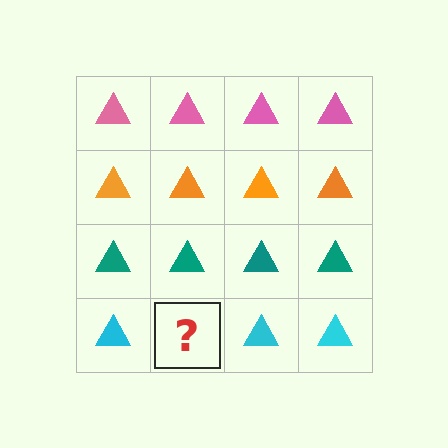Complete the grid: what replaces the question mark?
The question mark should be replaced with a cyan triangle.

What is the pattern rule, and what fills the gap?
The rule is that each row has a consistent color. The gap should be filled with a cyan triangle.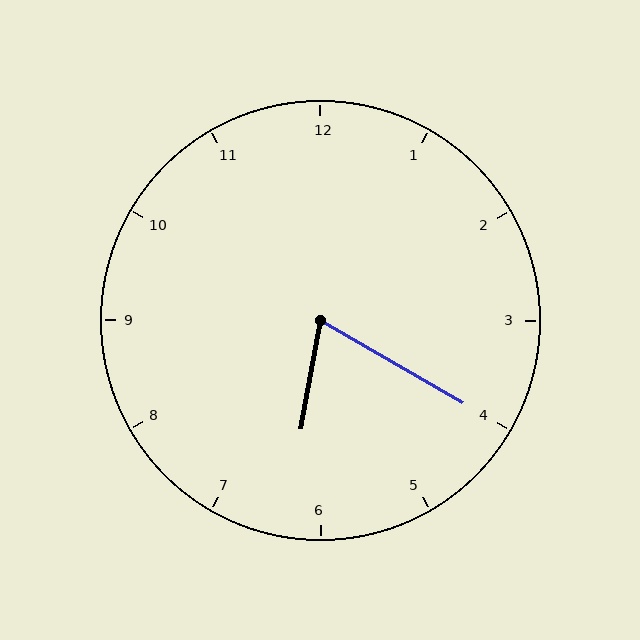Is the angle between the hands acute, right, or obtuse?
It is acute.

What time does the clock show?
6:20.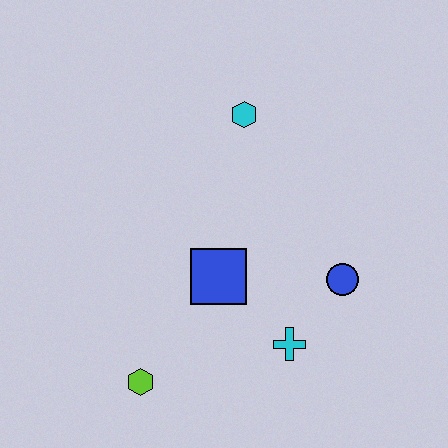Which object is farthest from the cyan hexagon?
The lime hexagon is farthest from the cyan hexagon.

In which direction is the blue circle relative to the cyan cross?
The blue circle is above the cyan cross.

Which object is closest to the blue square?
The cyan cross is closest to the blue square.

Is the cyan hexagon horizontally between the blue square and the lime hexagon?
No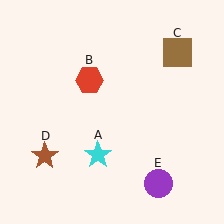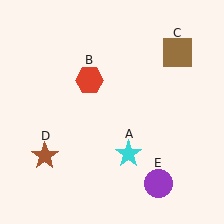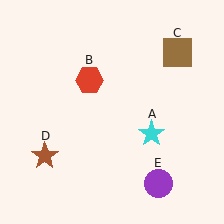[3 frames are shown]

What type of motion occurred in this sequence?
The cyan star (object A) rotated counterclockwise around the center of the scene.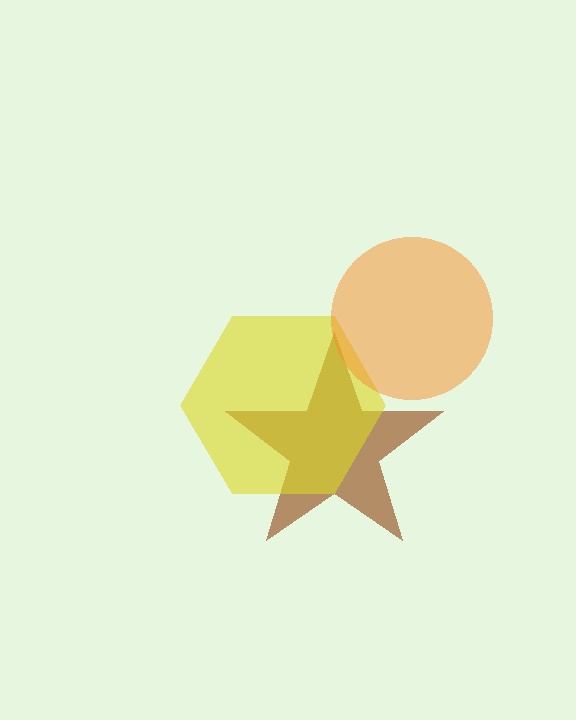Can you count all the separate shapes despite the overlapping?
Yes, there are 3 separate shapes.